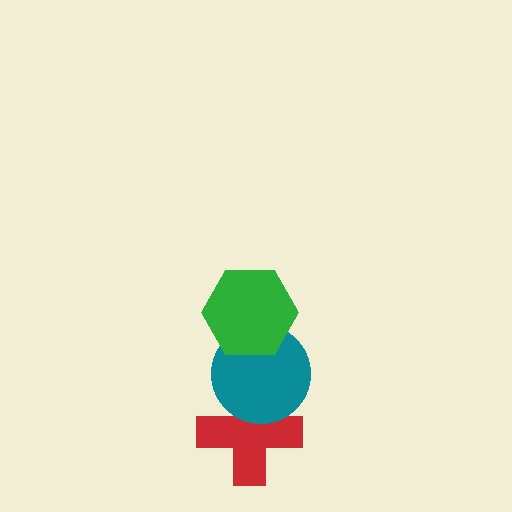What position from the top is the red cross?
The red cross is 3rd from the top.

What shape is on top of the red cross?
The teal circle is on top of the red cross.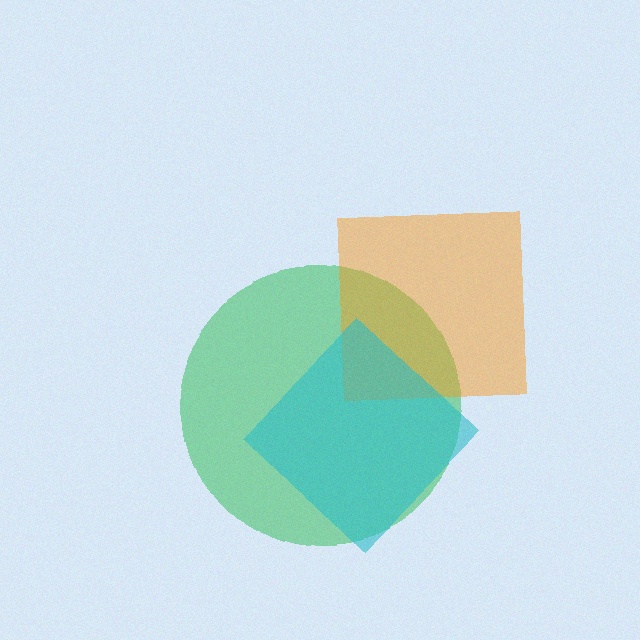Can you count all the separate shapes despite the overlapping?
Yes, there are 3 separate shapes.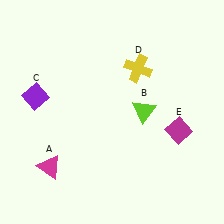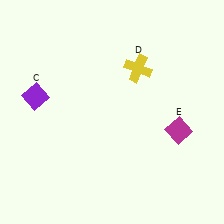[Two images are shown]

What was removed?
The lime triangle (B), the magenta triangle (A) were removed in Image 2.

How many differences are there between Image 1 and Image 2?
There are 2 differences between the two images.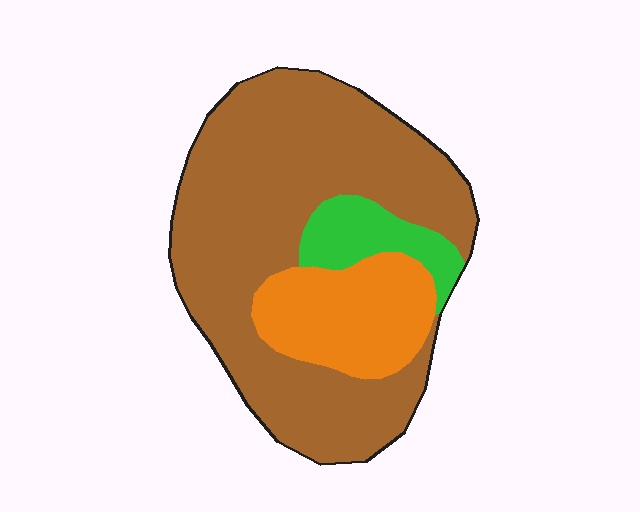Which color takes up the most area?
Brown, at roughly 70%.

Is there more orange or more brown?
Brown.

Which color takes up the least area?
Green, at roughly 10%.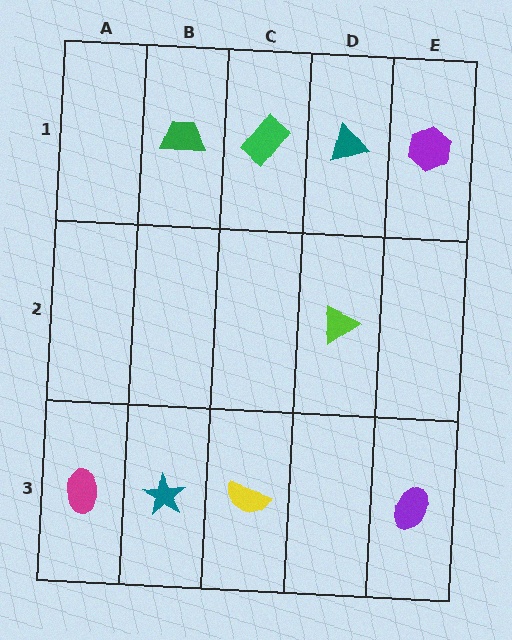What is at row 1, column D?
A teal triangle.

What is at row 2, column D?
A lime triangle.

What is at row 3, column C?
A yellow semicircle.